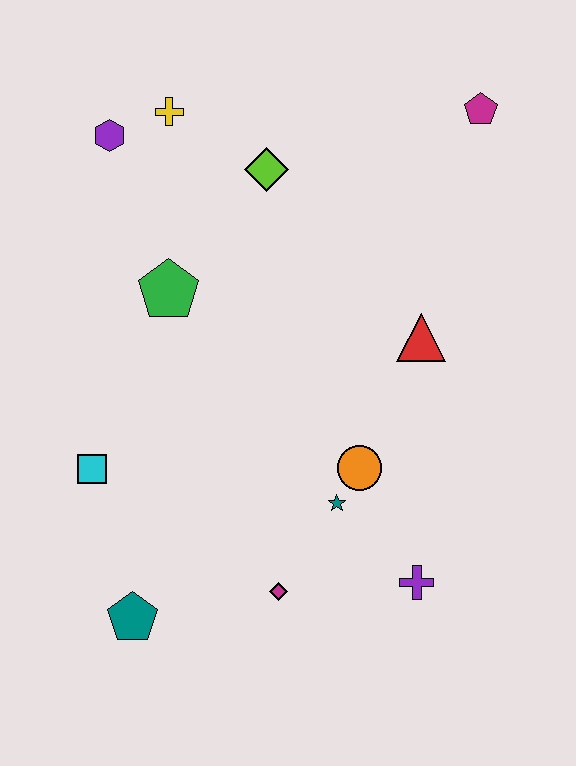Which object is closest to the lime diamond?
The yellow cross is closest to the lime diamond.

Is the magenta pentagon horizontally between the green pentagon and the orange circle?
No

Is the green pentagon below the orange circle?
No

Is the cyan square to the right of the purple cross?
No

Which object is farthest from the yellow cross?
The purple cross is farthest from the yellow cross.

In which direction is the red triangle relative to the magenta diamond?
The red triangle is above the magenta diamond.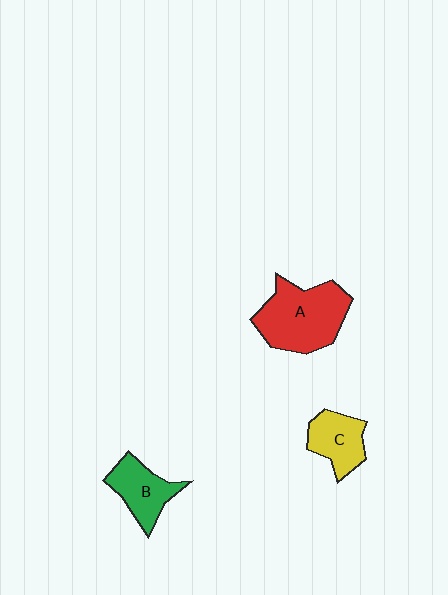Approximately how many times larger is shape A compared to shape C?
Approximately 1.9 times.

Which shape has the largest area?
Shape A (red).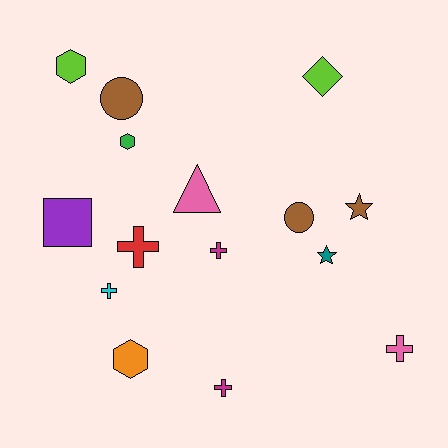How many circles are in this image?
There are 2 circles.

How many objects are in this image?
There are 15 objects.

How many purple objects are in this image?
There is 1 purple object.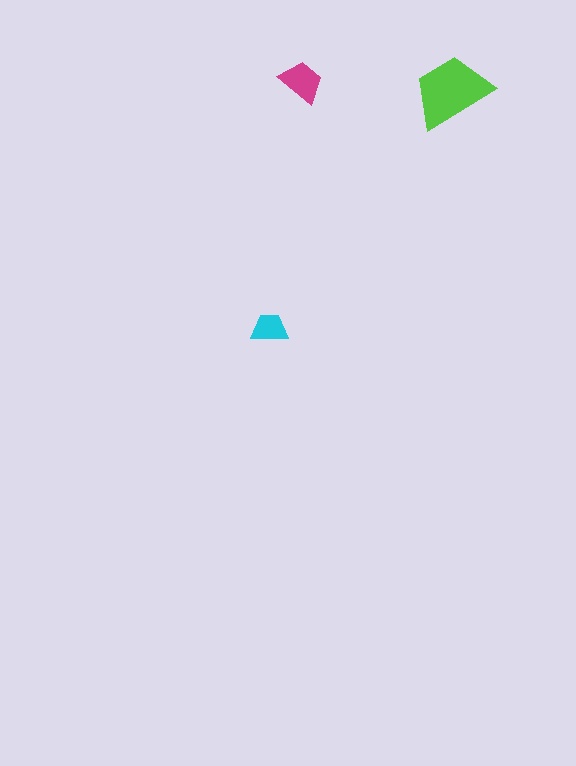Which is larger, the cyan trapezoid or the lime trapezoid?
The lime one.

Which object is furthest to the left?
The cyan trapezoid is leftmost.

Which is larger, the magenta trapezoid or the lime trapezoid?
The lime one.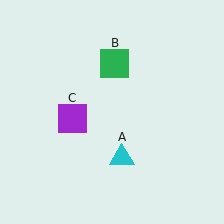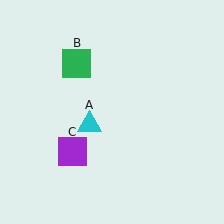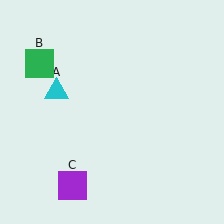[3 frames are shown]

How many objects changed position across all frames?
3 objects changed position: cyan triangle (object A), green square (object B), purple square (object C).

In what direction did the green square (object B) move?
The green square (object B) moved left.